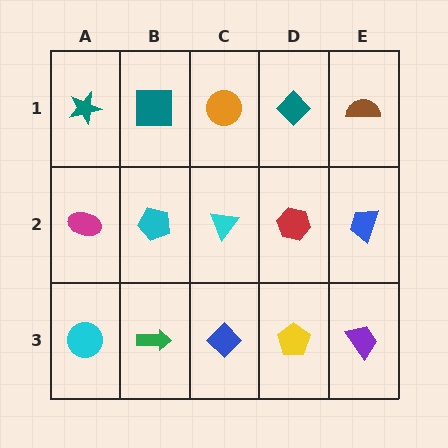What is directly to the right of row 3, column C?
A yellow pentagon.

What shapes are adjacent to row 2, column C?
An orange circle (row 1, column C), a blue diamond (row 3, column C), a cyan pentagon (row 2, column B), a red hexagon (row 2, column D).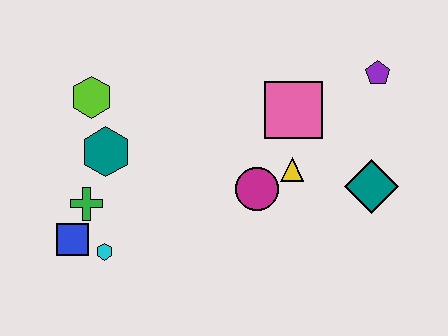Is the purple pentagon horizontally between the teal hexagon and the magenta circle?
No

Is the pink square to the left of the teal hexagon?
No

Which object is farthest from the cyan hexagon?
The purple pentagon is farthest from the cyan hexagon.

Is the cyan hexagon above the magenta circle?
No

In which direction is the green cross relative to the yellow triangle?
The green cross is to the left of the yellow triangle.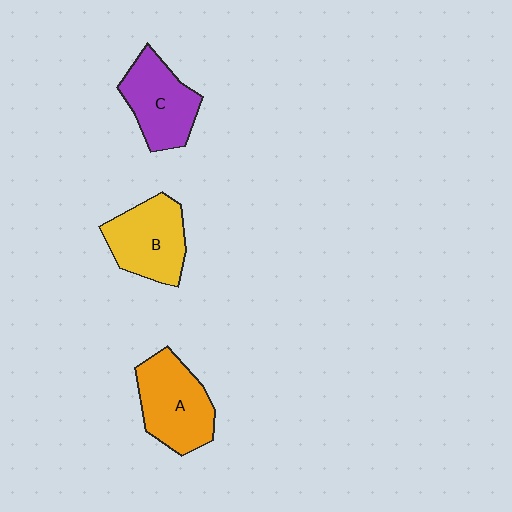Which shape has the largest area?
Shape A (orange).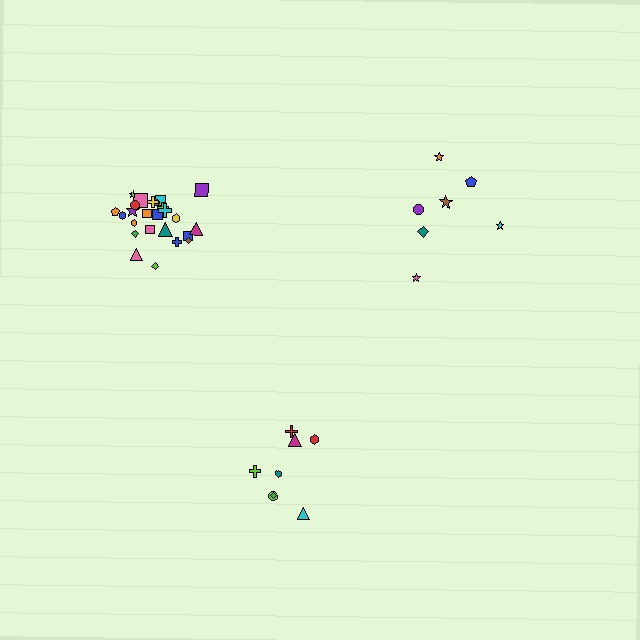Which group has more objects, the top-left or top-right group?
The top-left group.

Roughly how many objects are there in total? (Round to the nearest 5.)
Roughly 40 objects in total.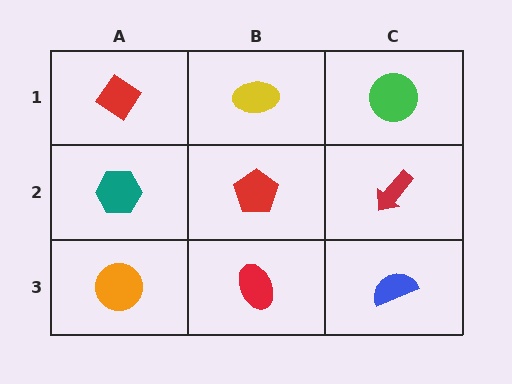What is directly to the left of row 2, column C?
A red pentagon.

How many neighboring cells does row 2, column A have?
3.